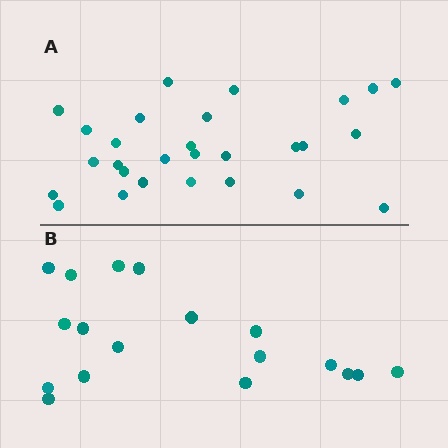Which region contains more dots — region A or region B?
Region A (the top region) has more dots.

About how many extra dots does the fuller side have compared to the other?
Region A has roughly 10 or so more dots than region B.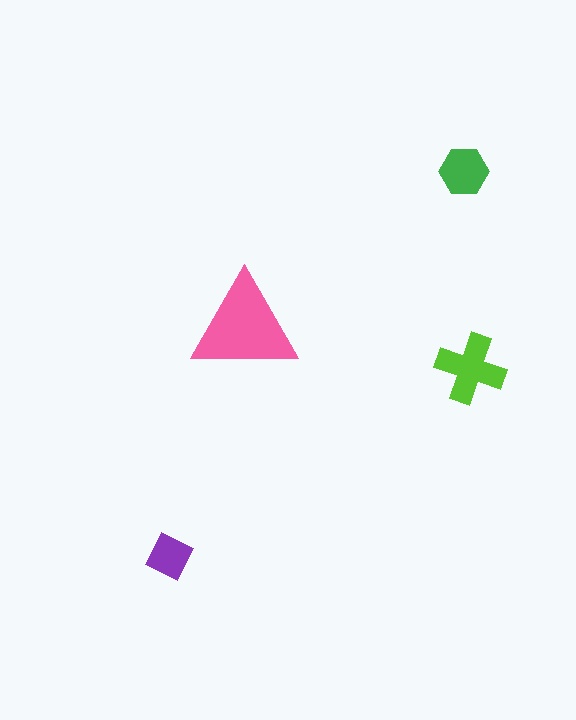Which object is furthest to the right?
The lime cross is rightmost.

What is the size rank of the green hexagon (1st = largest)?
3rd.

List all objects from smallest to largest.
The purple square, the green hexagon, the lime cross, the pink triangle.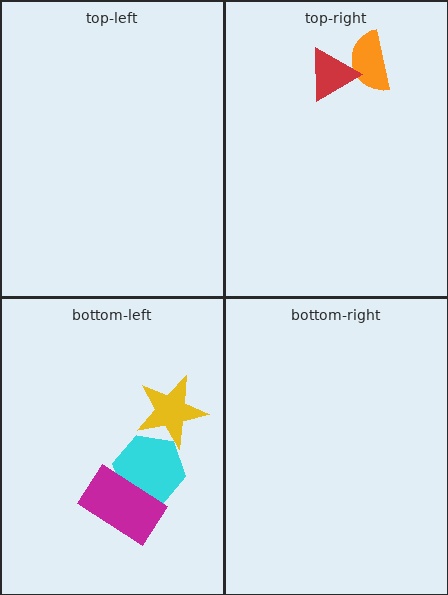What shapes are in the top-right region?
The orange semicircle, the red triangle.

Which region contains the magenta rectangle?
The bottom-left region.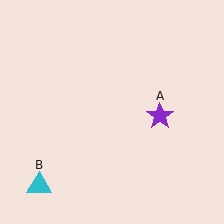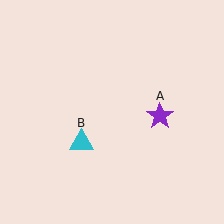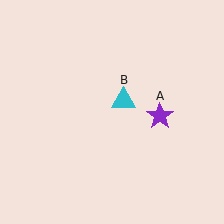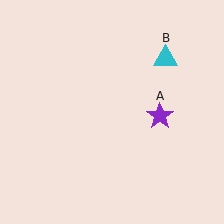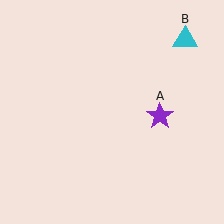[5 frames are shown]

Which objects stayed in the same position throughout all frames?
Purple star (object A) remained stationary.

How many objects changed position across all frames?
1 object changed position: cyan triangle (object B).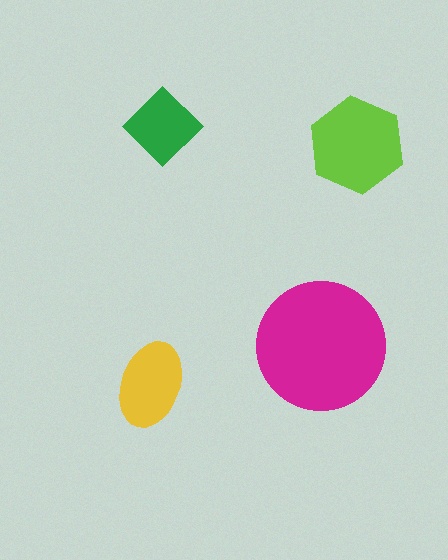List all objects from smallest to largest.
The green diamond, the yellow ellipse, the lime hexagon, the magenta circle.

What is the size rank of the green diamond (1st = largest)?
4th.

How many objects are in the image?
There are 4 objects in the image.